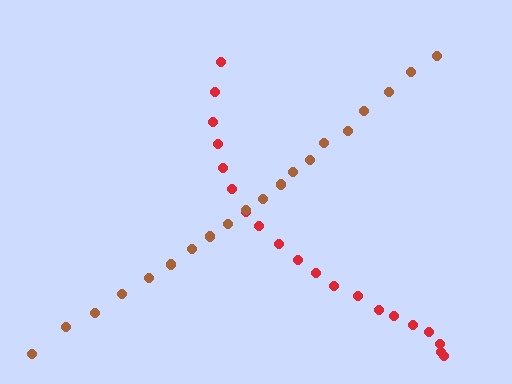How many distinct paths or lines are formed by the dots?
There are 2 distinct paths.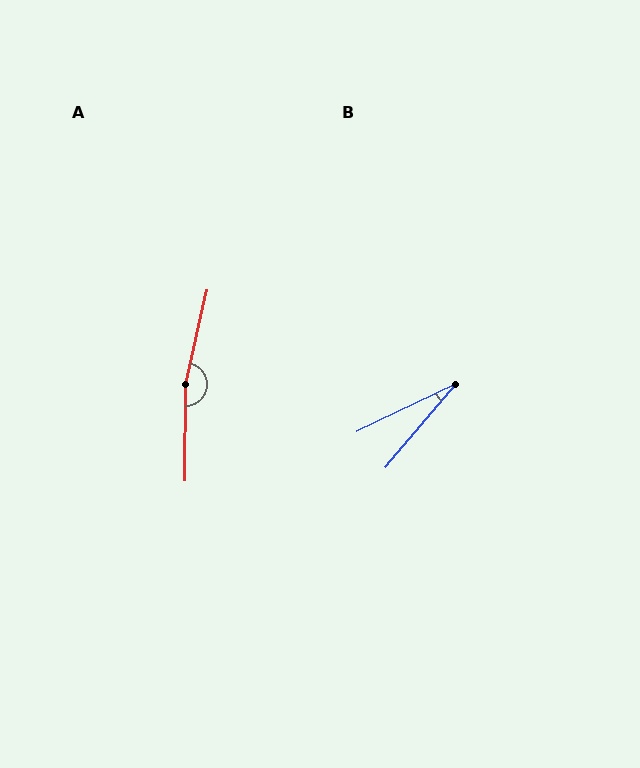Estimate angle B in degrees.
Approximately 24 degrees.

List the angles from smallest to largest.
B (24°), A (167°).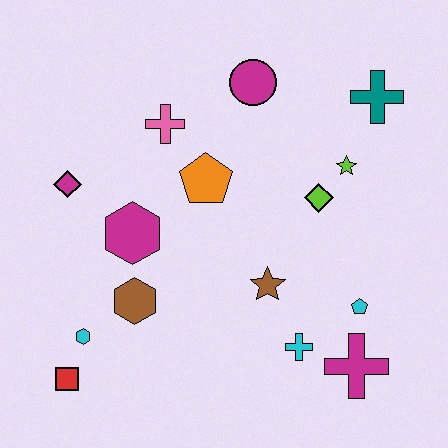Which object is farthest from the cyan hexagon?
The teal cross is farthest from the cyan hexagon.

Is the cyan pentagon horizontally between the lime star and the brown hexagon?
No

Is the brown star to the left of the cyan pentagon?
Yes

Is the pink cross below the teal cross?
Yes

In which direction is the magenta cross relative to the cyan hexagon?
The magenta cross is to the right of the cyan hexagon.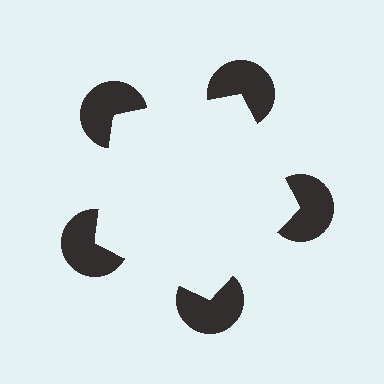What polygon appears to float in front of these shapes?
An illusory pentagon — its edges are inferred from the aligned wedge cuts in the pac-man discs, not physically drawn.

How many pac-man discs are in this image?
There are 5 — one at each vertex of the illusory pentagon.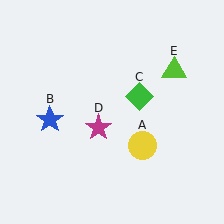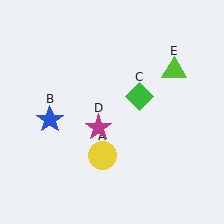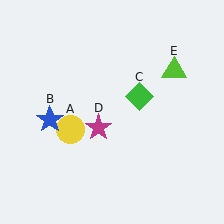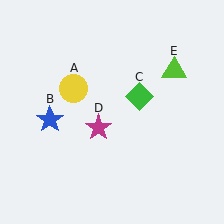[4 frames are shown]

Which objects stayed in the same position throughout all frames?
Blue star (object B) and green diamond (object C) and magenta star (object D) and lime triangle (object E) remained stationary.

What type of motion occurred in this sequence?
The yellow circle (object A) rotated clockwise around the center of the scene.